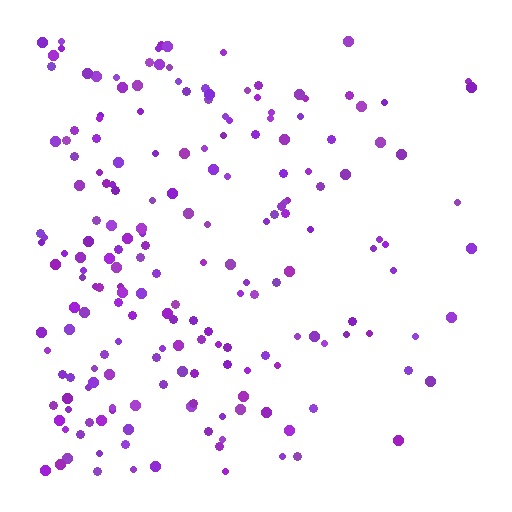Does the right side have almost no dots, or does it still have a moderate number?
Still a moderate number, just noticeably fewer than the left.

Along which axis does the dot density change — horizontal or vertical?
Horizontal.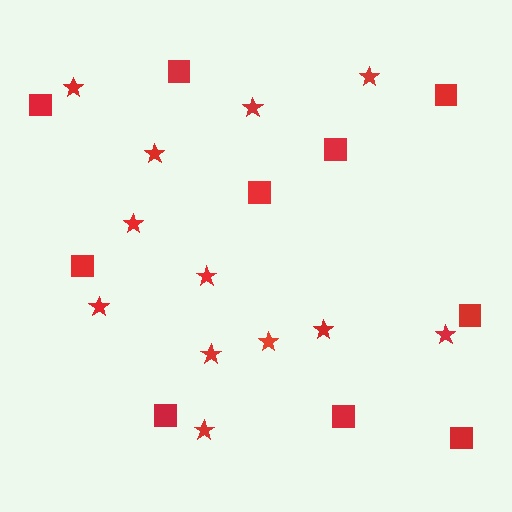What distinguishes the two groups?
There are 2 groups: one group of stars (12) and one group of squares (10).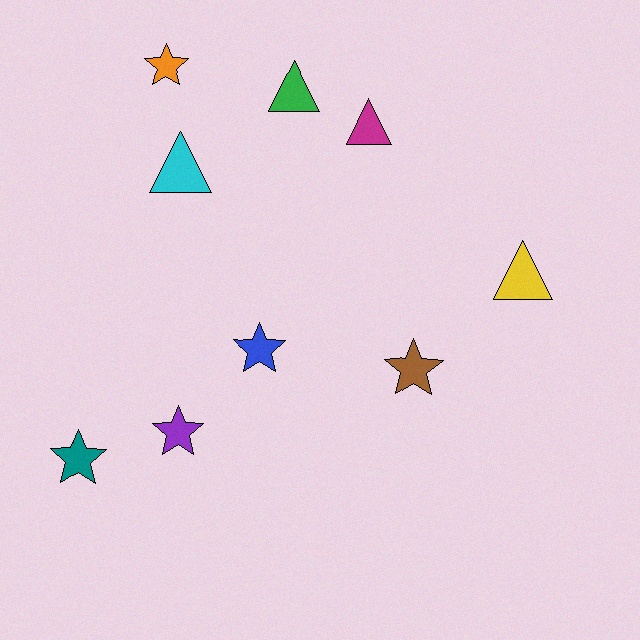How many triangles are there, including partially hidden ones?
There are 4 triangles.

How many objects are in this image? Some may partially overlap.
There are 9 objects.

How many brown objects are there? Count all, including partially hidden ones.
There is 1 brown object.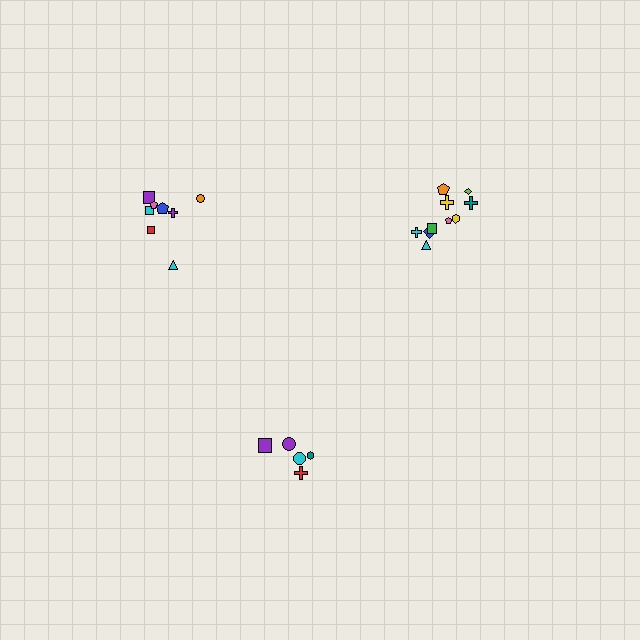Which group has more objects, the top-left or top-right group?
The top-right group.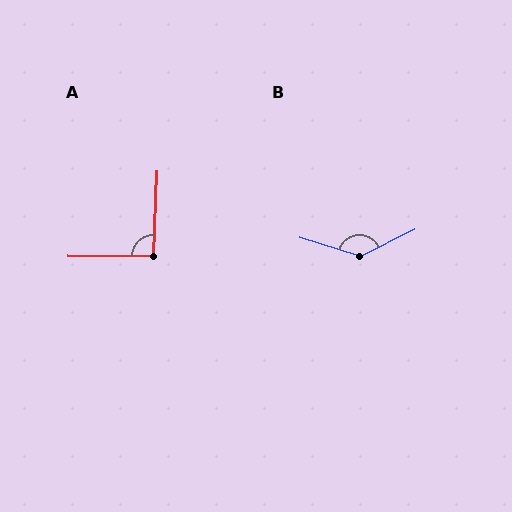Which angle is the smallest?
A, at approximately 92 degrees.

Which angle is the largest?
B, at approximately 136 degrees.